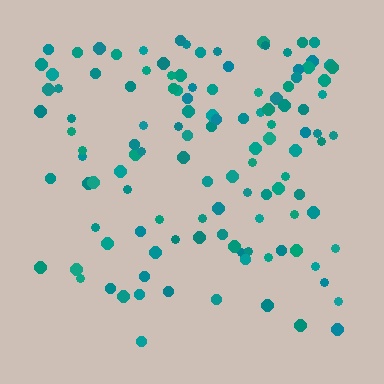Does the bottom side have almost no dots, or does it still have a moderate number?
Still a moderate number, just noticeably fewer than the top.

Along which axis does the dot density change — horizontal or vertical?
Vertical.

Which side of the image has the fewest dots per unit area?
The bottom.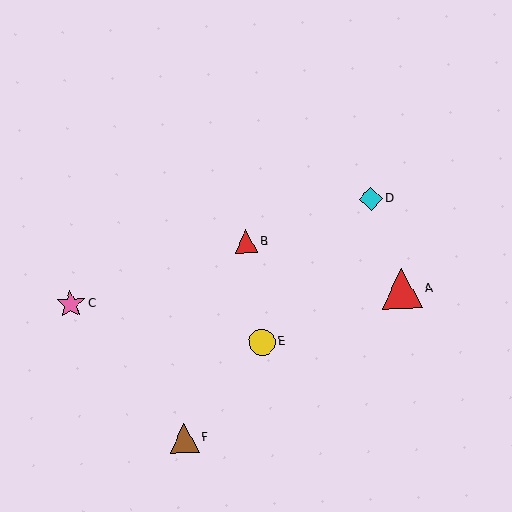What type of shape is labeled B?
Shape B is a red triangle.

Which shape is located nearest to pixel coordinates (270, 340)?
The yellow circle (labeled E) at (262, 342) is nearest to that location.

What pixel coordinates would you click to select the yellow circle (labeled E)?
Click at (262, 342) to select the yellow circle E.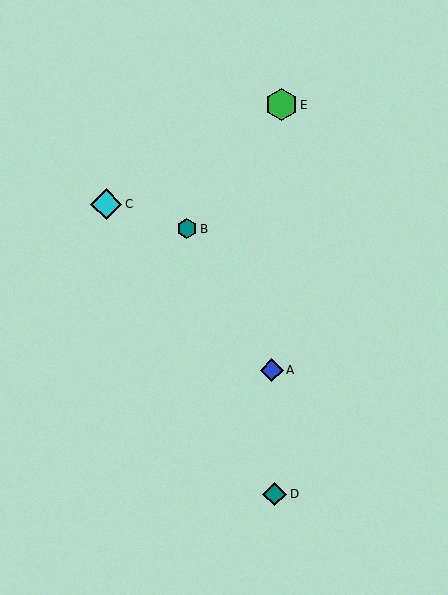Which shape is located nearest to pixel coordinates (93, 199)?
The cyan diamond (labeled C) at (106, 204) is nearest to that location.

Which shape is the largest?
The green hexagon (labeled E) is the largest.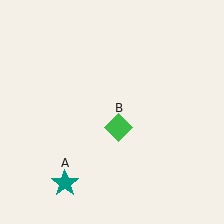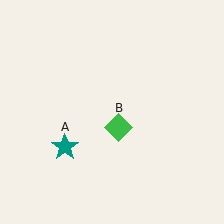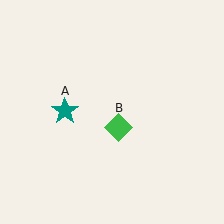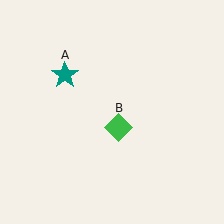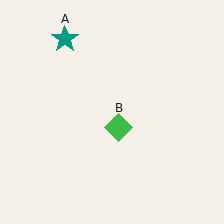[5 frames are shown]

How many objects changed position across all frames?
1 object changed position: teal star (object A).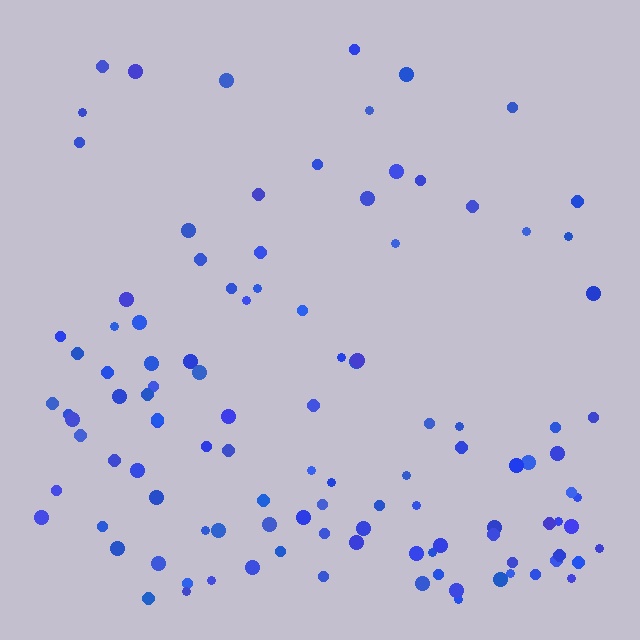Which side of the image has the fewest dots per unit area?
The top.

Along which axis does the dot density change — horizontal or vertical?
Vertical.